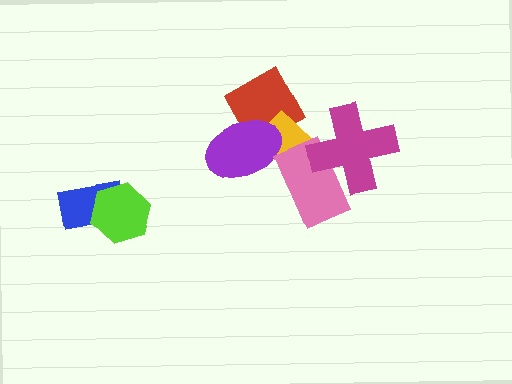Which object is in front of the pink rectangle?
The magenta cross is in front of the pink rectangle.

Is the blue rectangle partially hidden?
Yes, it is partially covered by another shape.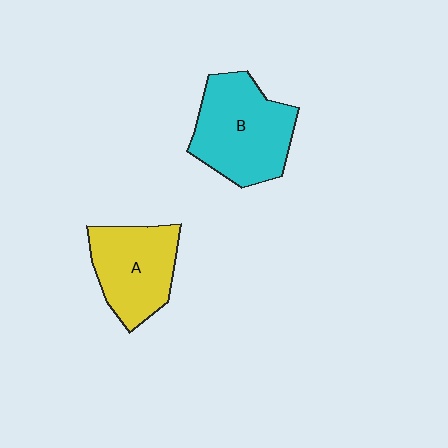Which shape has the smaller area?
Shape A (yellow).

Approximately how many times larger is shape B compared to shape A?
Approximately 1.2 times.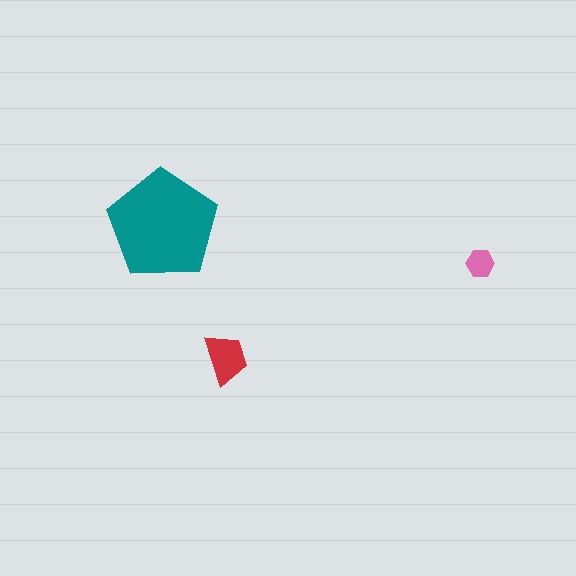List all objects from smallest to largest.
The pink hexagon, the red trapezoid, the teal pentagon.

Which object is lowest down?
The red trapezoid is bottommost.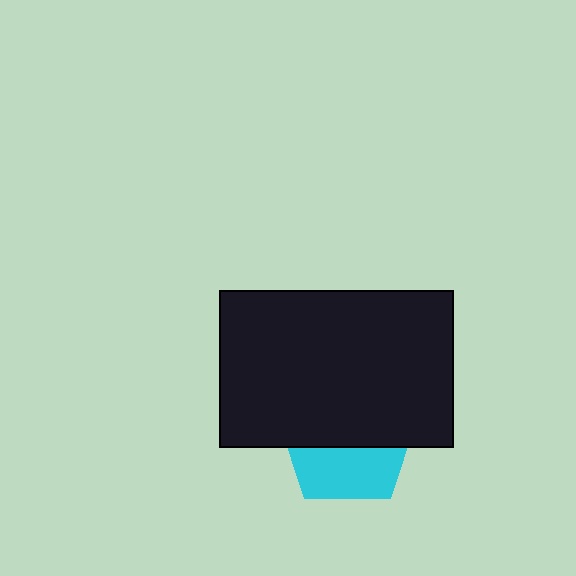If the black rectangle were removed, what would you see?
You would see the complete cyan pentagon.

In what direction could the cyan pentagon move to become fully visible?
The cyan pentagon could move down. That would shift it out from behind the black rectangle entirely.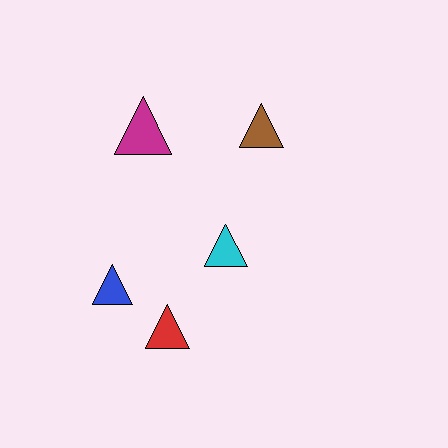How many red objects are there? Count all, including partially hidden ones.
There is 1 red object.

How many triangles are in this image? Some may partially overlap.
There are 5 triangles.